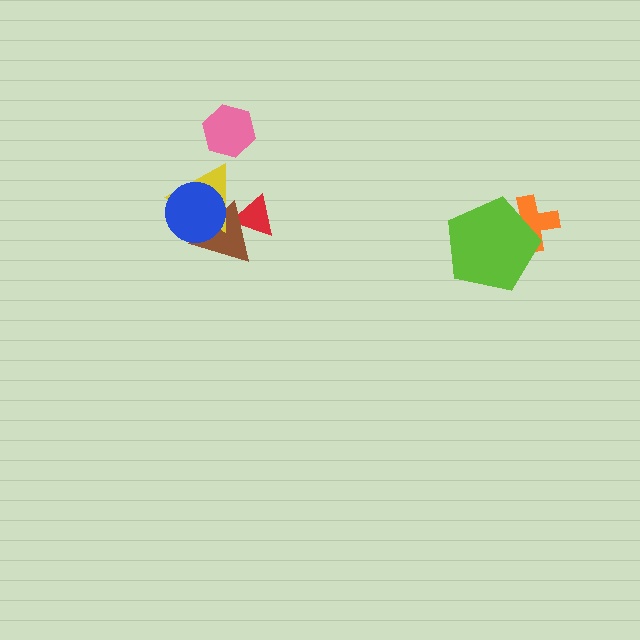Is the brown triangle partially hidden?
Yes, it is partially covered by another shape.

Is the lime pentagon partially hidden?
No, no other shape covers it.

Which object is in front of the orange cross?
The lime pentagon is in front of the orange cross.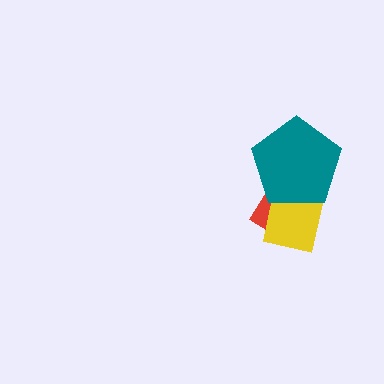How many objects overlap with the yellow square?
2 objects overlap with the yellow square.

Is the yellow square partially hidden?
Yes, it is partially covered by another shape.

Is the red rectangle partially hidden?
Yes, it is partially covered by another shape.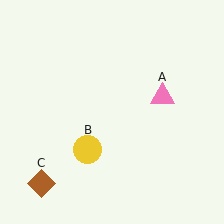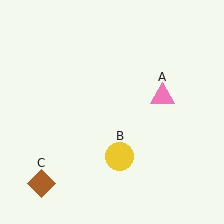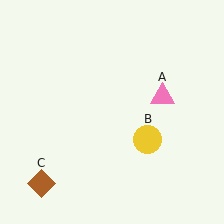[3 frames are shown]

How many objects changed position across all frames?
1 object changed position: yellow circle (object B).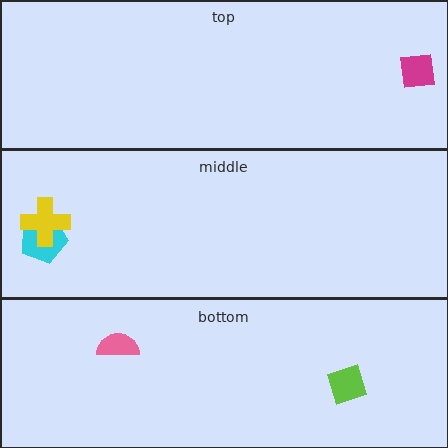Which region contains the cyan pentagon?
The middle region.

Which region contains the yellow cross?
The middle region.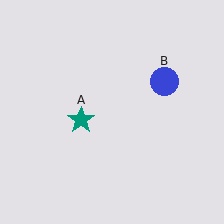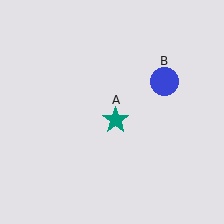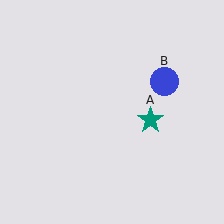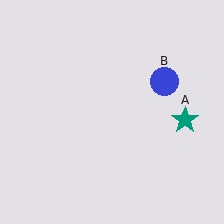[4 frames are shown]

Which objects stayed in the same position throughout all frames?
Blue circle (object B) remained stationary.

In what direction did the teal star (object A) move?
The teal star (object A) moved right.